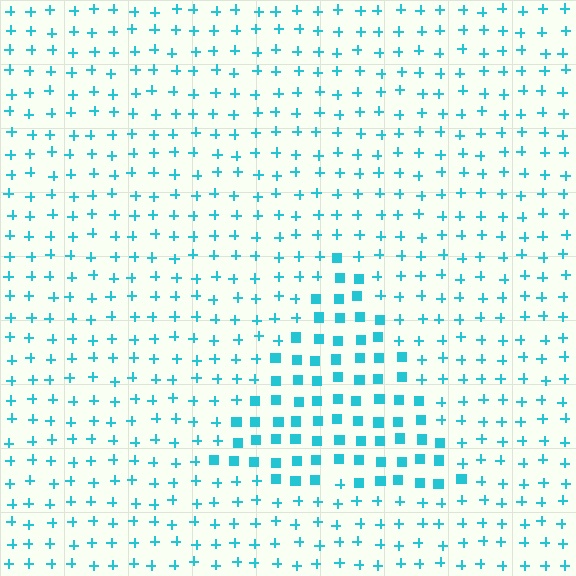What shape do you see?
I see a triangle.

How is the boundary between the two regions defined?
The boundary is defined by a change in element shape: squares inside vs. plus signs outside. All elements share the same color and spacing.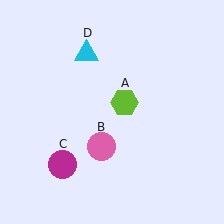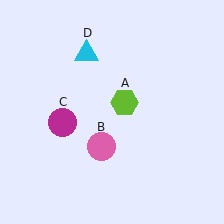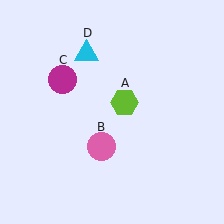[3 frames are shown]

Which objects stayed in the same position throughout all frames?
Lime hexagon (object A) and pink circle (object B) and cyan triangle (object D) remained stationary.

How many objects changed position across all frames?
1 object changed position: magenta circle (object C).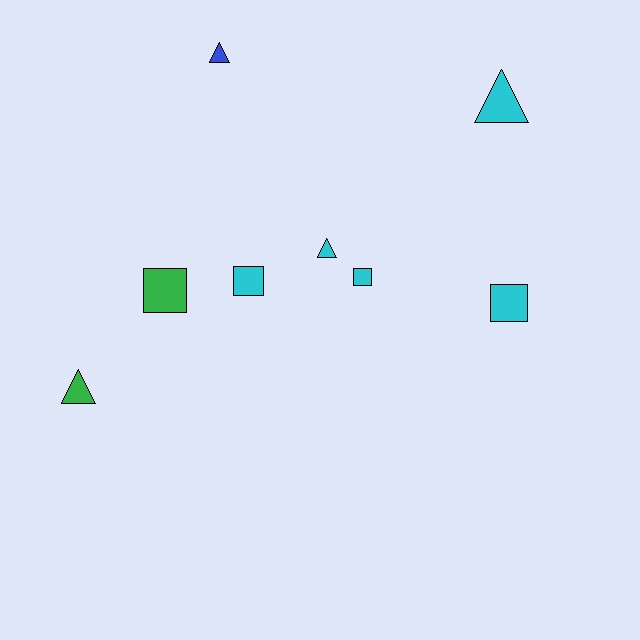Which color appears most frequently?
Cyan, with 5 objects.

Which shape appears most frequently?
Triangle, with 4 objects.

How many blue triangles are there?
There is 1 blue triangle.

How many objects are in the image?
There are 8 objects.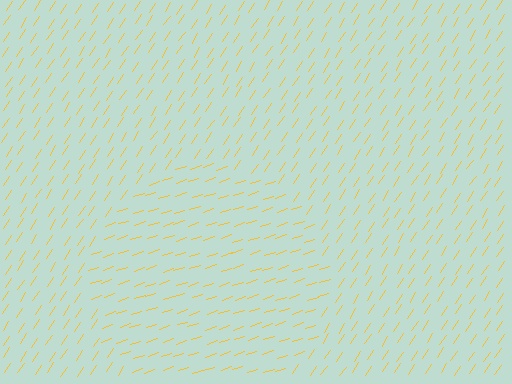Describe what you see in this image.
The image is filled with small yellow line segments. A circle region in the image has lines oriented differently from the surrounding lines, creating a visible texture boundary.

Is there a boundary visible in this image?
Yes, there is a texture boundary formed by a change in line orientation.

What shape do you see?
I see a circle.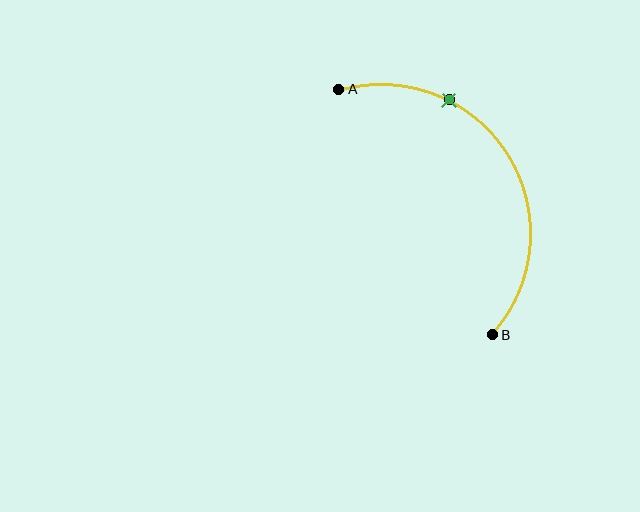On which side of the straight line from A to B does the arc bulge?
The arc bulges to the right of the straight line connecting A and B.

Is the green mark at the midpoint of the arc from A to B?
No. The green mark lies on the arc but is closer to endpoint A. The arc midpoint would be at the point on the curve equidistant along the arc from both A and B.